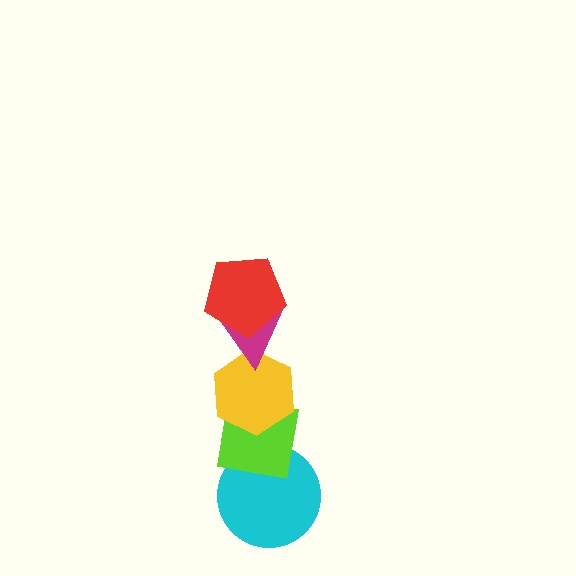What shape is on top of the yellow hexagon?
The magenta triangle is on top of the yellow hexagon.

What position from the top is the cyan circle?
The cyan circle is 5th from the top.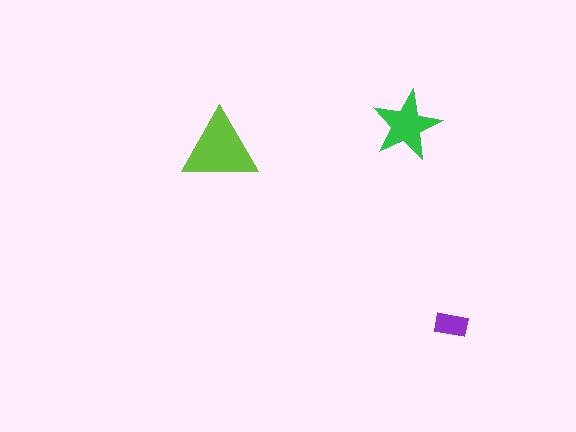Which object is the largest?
The lime triangle.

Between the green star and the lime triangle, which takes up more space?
The lime triangle.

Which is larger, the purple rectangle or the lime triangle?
The lime triangle.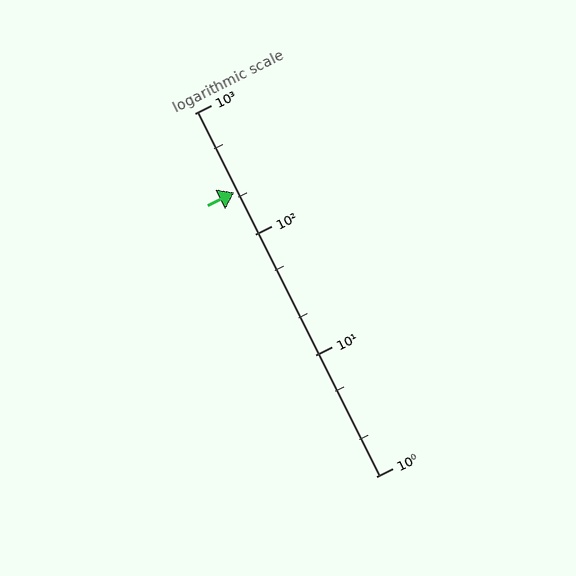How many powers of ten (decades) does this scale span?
The scale spans 3 decades, from 1 to 1000.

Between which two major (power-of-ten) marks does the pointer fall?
The pointer is between 100 and 1000.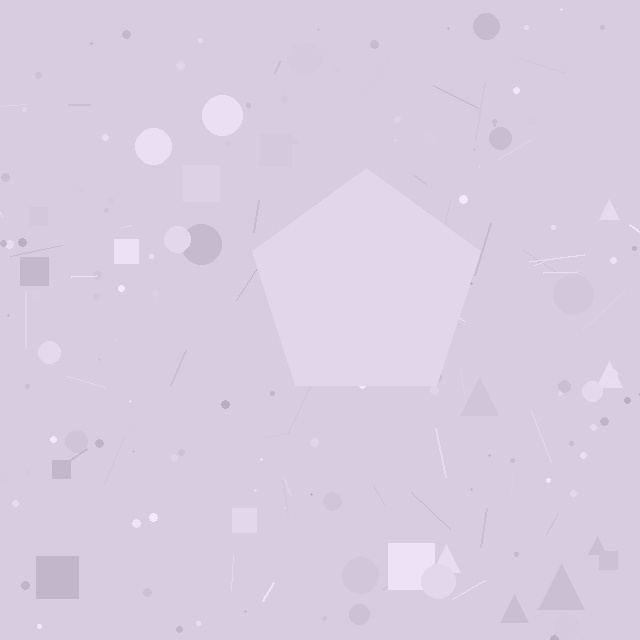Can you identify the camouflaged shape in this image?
The camouflaged shape is a pentagon.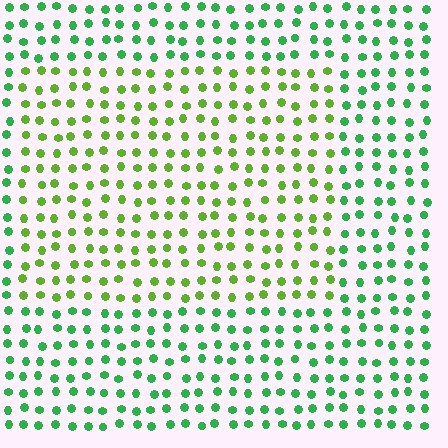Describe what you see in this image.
The image is filled with small green elements in a uniform arrangement. A rectangle-shaped region is visible where the elements are tinted to a slightly different hue, forming a subtle color boundary.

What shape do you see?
I see a rectangle.